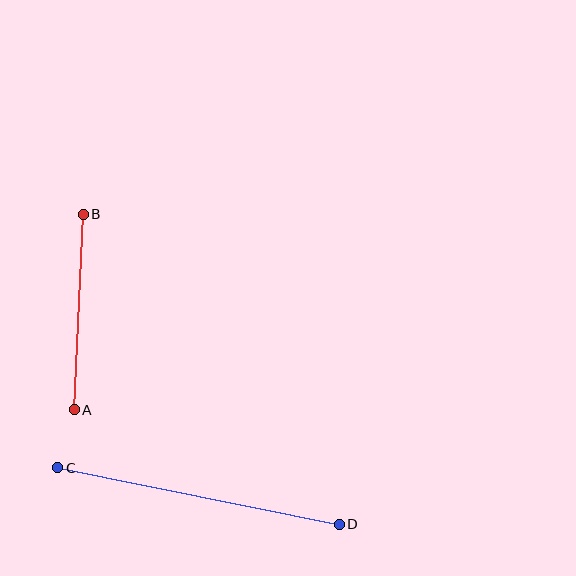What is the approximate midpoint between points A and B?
The midpoint is at approximately (79, 312) pixels.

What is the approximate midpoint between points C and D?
The midpoint is at approximately (198, 496) pixels.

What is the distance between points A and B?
The distance is approximately 196 pixels.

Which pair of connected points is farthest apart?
Points C and D are farthest apart.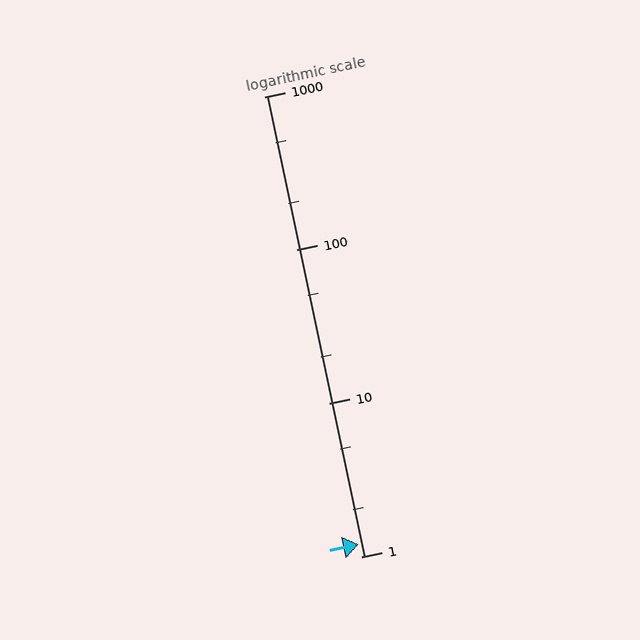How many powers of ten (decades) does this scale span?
The scale spans 3 decades, from 1 to 1000.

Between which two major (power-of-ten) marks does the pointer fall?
The pointer is between 1 and 10.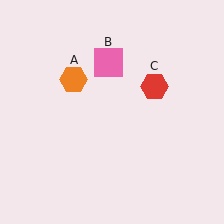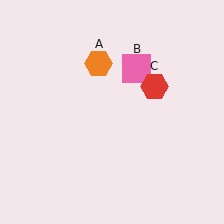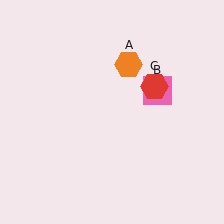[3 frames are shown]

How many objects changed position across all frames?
2 objects changed position: orange hexagon (object A), pink square (object B).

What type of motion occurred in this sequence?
The orange hexagon (object A), pink square (object B) rotated clockwise around the center of the scene.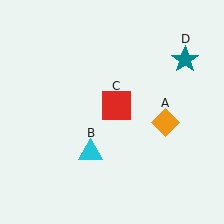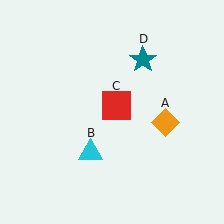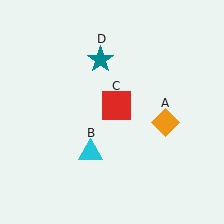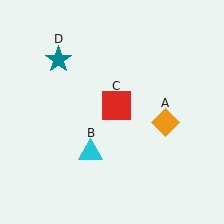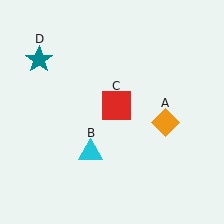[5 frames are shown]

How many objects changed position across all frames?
1 object changed position: teal star (object D).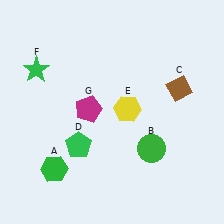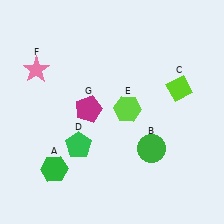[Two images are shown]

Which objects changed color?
C changed from brown to lime. E changed from yellow to lime. F changed from green to pink.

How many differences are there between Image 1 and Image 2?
There are 3 differences between the two images.